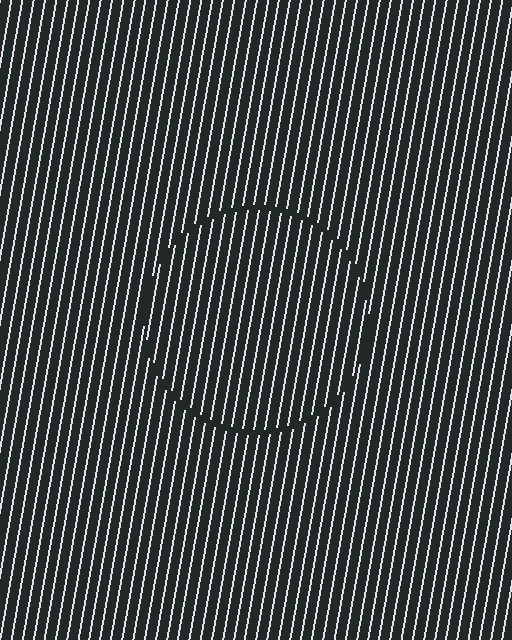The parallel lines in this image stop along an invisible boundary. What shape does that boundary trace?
An illusory circle. The interior of the shape contains the same grating, shifted by half a period — the contour is defined by the phase discontinuity where line-ends from the inner and outer gratings abut.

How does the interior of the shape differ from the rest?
The interior of the shape contains the same grating, shifted by half a period — the contour is defined by the phase discontinuity where line-ends from the inner and outer gratings abut.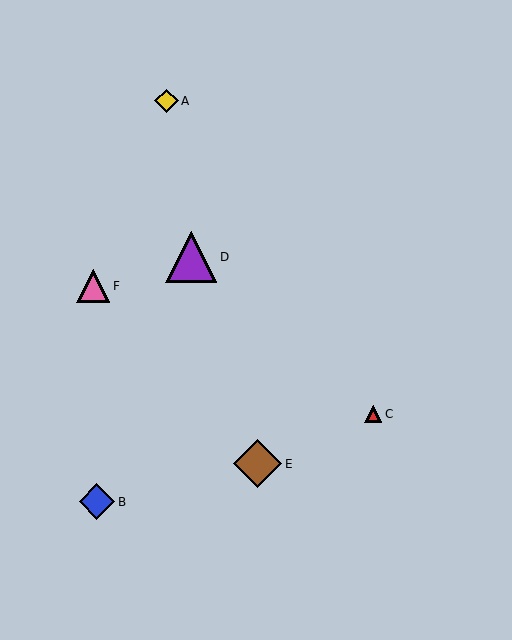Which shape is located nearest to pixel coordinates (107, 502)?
The blue diamond (labeled B) at (97, 502) is nearest to that location.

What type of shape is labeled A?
Shape A is a yellow diamond.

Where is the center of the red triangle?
The center of the red triangle is at (373, 414).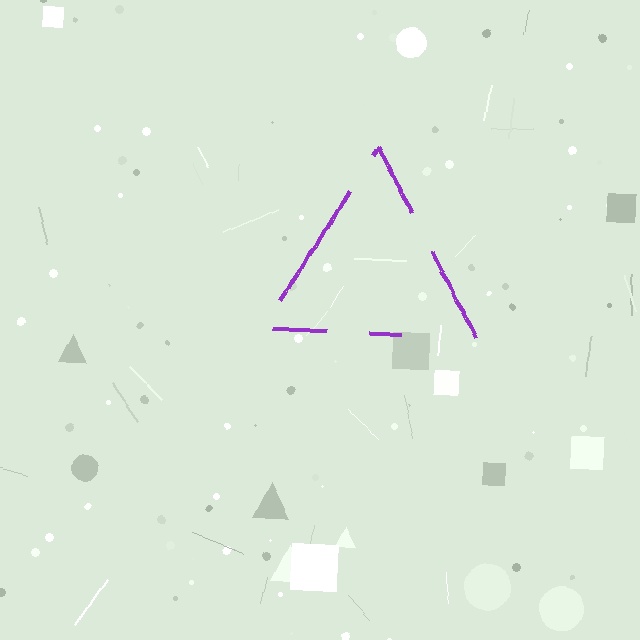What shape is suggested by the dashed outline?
The dashed outline suggests a triangle.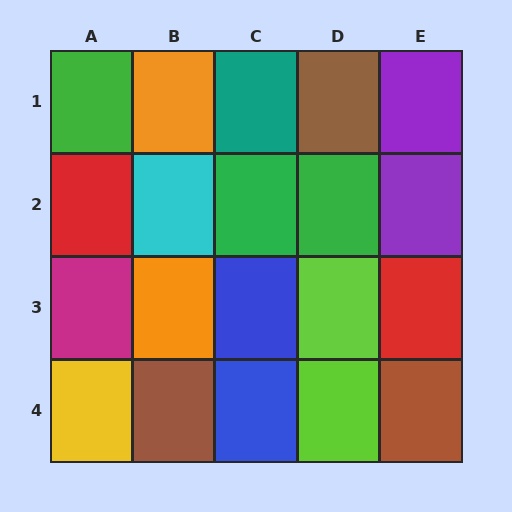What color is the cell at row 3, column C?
Blue.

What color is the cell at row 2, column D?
Green.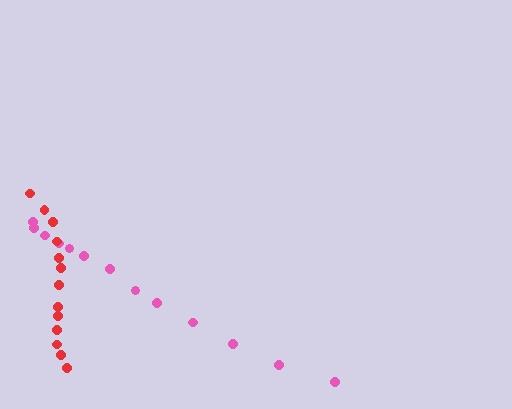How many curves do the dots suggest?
There are 2 distinct paths.